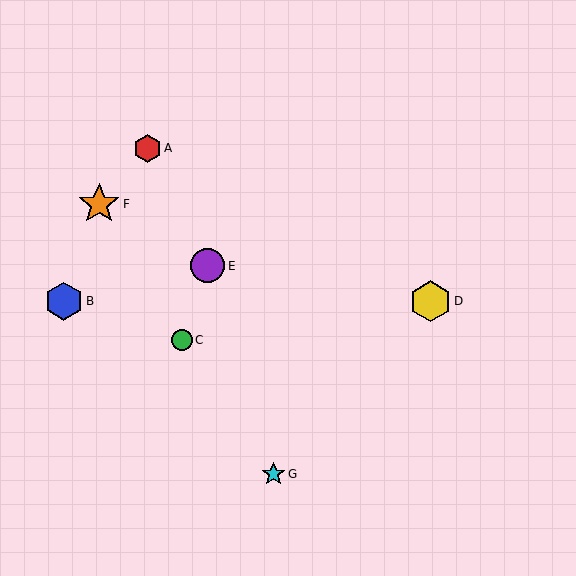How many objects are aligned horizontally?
2 objects (B, D) are aligned horizontally.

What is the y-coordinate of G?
Object G is at y≈474.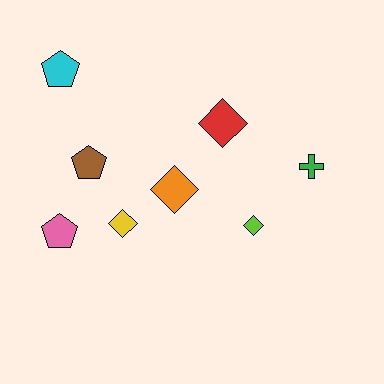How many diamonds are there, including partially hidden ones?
There are 4 diamonds.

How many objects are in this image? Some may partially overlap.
There are 8 objects.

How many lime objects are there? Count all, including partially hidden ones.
There is 1 lime object.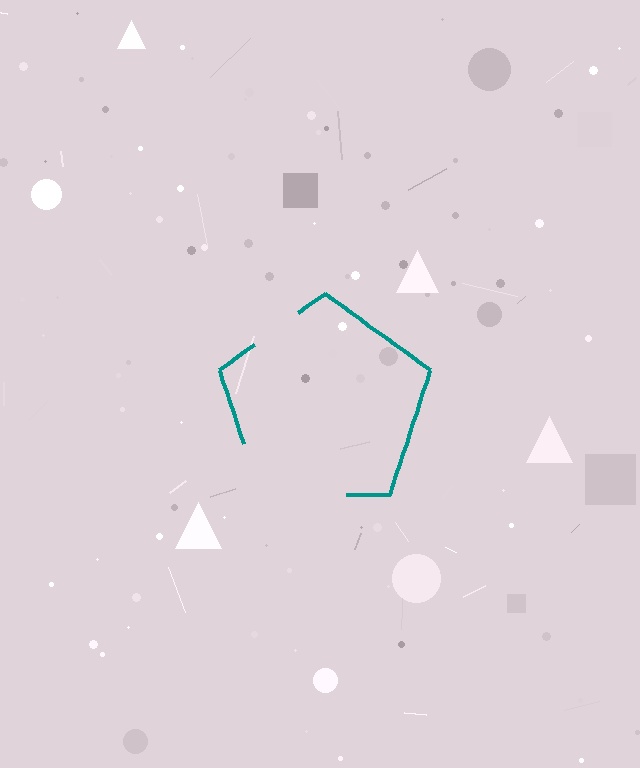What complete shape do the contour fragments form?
The contour fragments form a pentagon.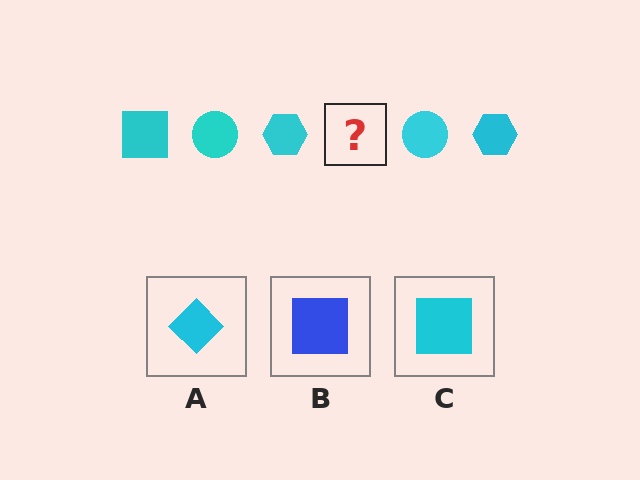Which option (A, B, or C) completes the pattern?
C.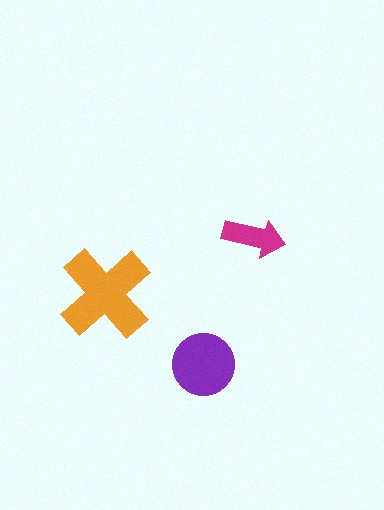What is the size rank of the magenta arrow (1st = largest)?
3rd.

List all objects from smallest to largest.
The magenta arrow, the purple circle, the orange cross.